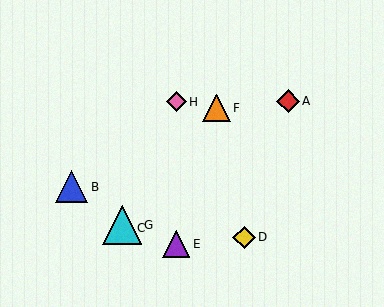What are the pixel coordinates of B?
Object B is at (72, 187).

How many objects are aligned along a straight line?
3 objects (C, F, G) are aligned along a straight line.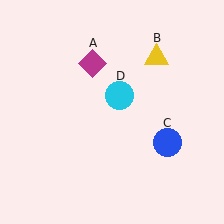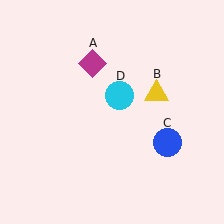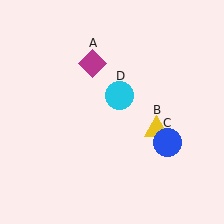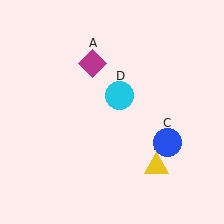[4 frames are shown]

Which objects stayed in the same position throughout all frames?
Magenta diamond (object A) and blue circle (object C) and cyan circle (object D) remained stationary.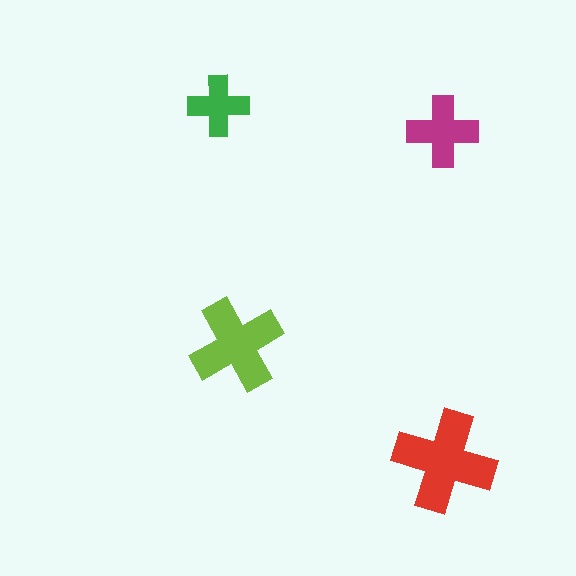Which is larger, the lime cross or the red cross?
The red one.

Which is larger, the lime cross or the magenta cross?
The lime one.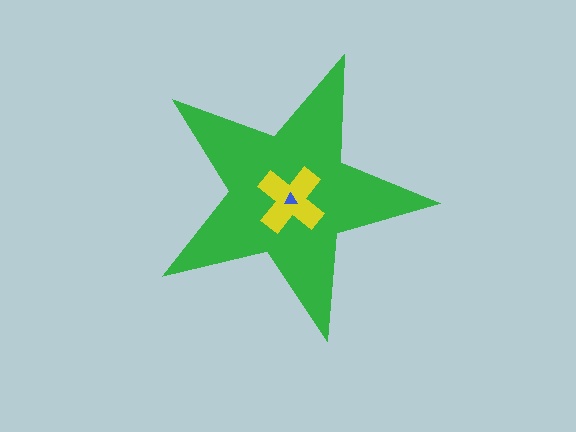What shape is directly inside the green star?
The yellow cross.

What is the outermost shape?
The green star.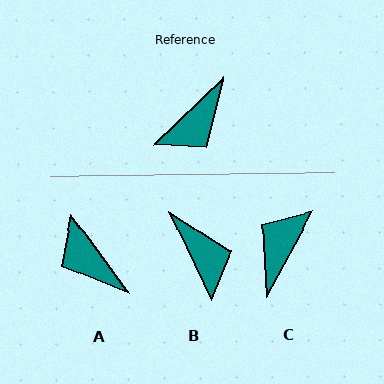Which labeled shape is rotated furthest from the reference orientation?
C, about 162 degrees away.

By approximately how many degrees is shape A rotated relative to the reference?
Approximately 98 degrees clockwise.